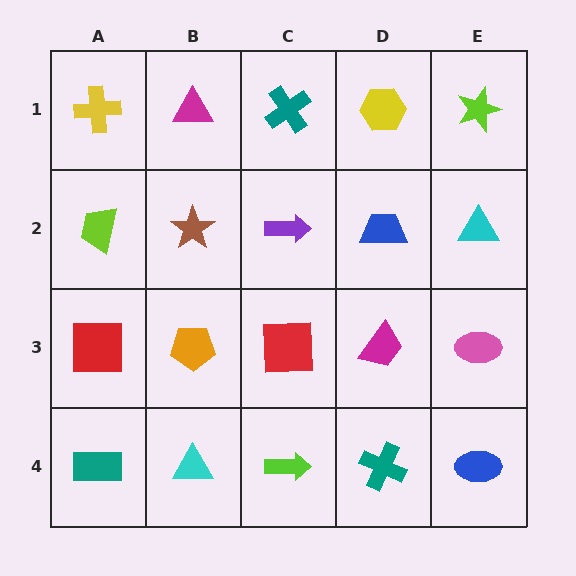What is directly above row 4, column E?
A pink ellipse.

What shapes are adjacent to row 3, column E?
A cyan triangle (row 2, column E), a blue ellipse (row 4, column E), a magenta trapezoid (row 3, column D).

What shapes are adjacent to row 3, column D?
A blue trapezoid (row 2, column D), a teal cross (row 4, column D), a red square (row 3, column C), a pink ellipse (row 3, column E).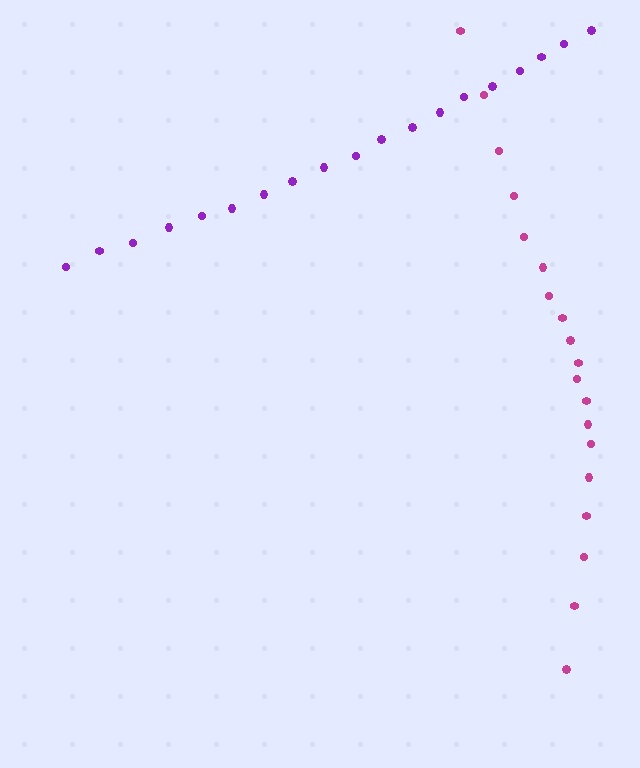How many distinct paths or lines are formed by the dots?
There are 2 distinct paths.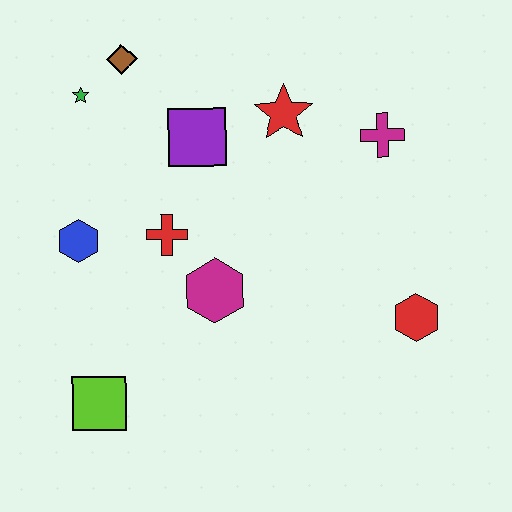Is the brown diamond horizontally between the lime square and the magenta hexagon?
Yes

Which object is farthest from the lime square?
The magenta cross is farthest from the lime square.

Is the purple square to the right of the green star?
Yes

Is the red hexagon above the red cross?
No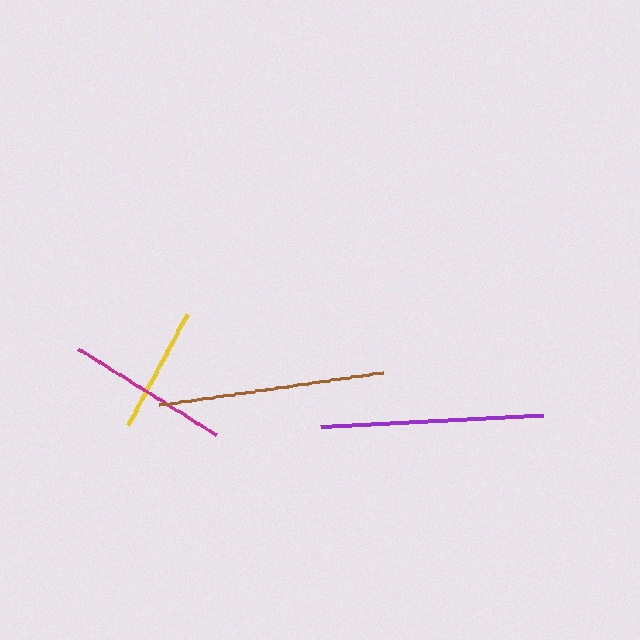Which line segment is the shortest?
The yellow line is the shortest at approximately 126 pixels.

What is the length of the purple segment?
The purple segment is approximately 223 pixels long.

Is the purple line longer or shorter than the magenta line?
The purple line is longer than the magenta line.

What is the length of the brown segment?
The brown segment is approximately 226 pixels long.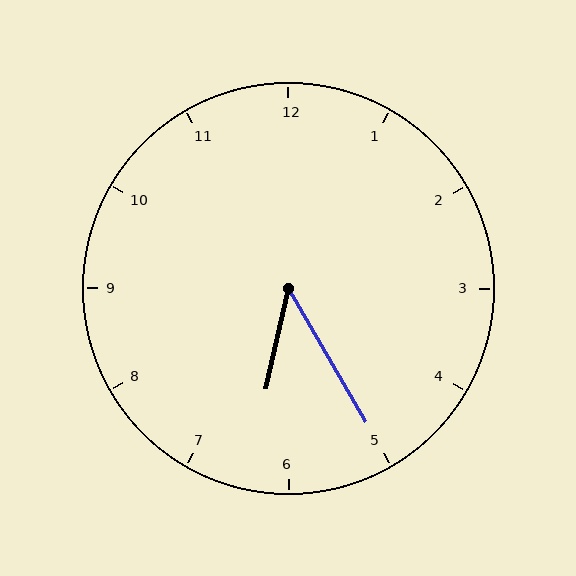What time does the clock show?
6:25.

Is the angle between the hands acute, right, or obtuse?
It is acute.